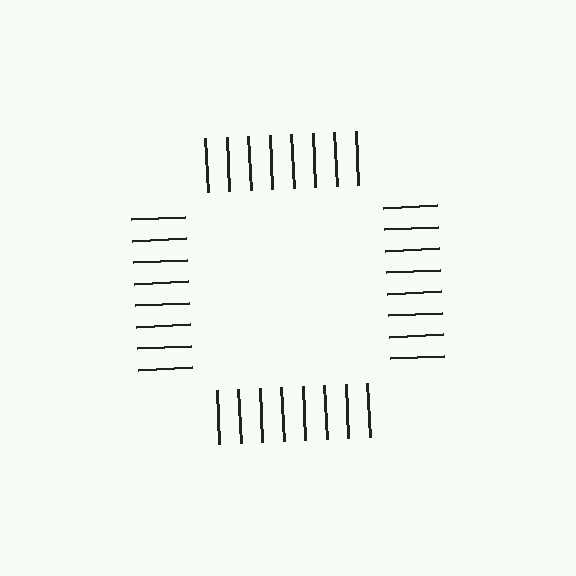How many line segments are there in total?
32 — 8 along each of the 4 edges.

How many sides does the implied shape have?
4 sides — the line-ends trace a square.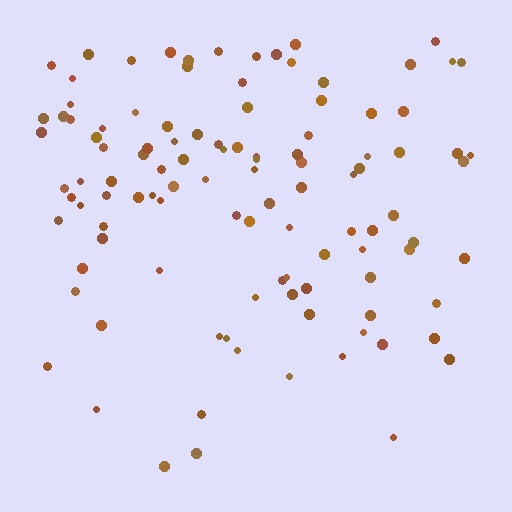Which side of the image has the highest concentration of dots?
The top.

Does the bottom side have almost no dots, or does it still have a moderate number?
Still a moderate number, just noticeably fewer than the top.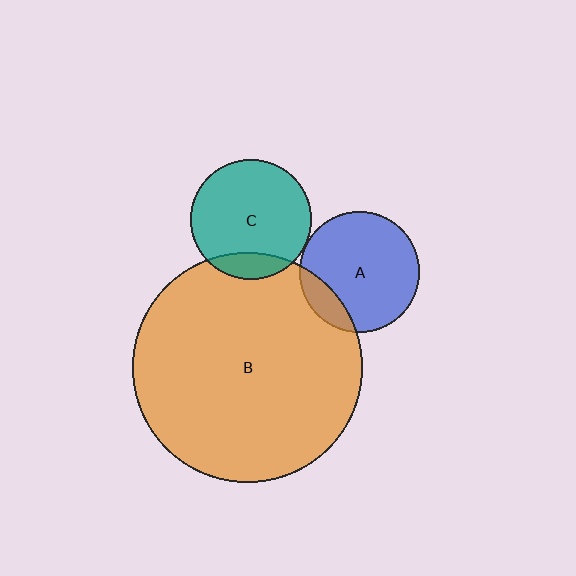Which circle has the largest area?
Circle B (orange).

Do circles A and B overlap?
Yes.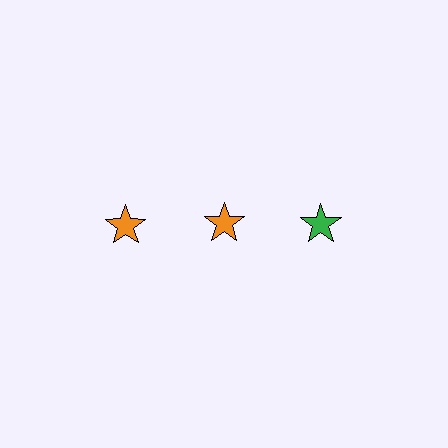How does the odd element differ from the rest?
It has a different color: green instead of orange.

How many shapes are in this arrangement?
There are 3 shapes arranged in a grid pattern.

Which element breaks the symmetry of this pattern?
The green star in the top row, center column breaks the symmetry. All other shapes are orange stars.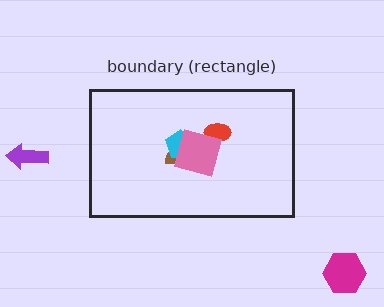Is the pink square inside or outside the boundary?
Inside.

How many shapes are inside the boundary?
5 inside, 2 outside.